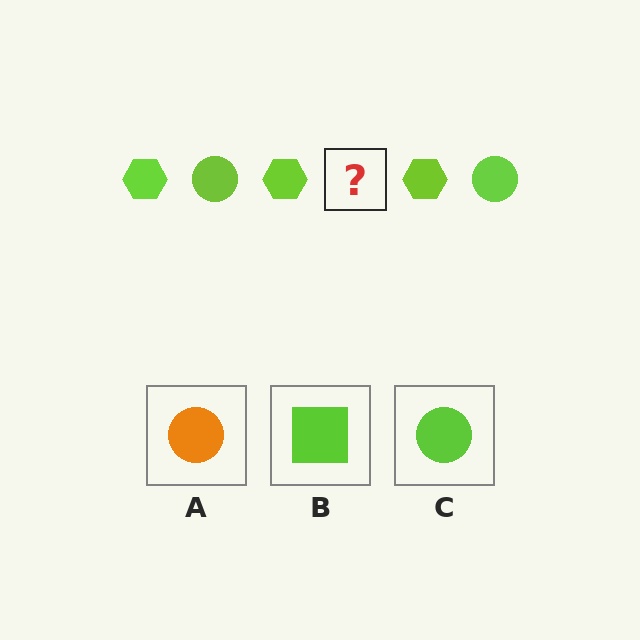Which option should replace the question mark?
Option C.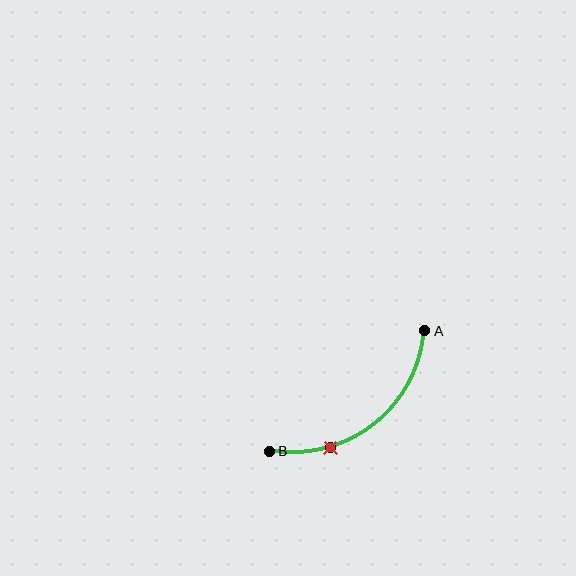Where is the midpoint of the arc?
The arc midpoint is the point on the curve farthest from the straight line joining A and B. It sits below and to the right of that line.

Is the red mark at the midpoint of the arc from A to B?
No. The red mark lies on the arc but is closer to endpoint B. The arc midpoint would be at the point on the curve equidistant along the arc from both A and B.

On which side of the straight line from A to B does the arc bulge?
The arc bulges below and to the right of the straight line connecting A and B.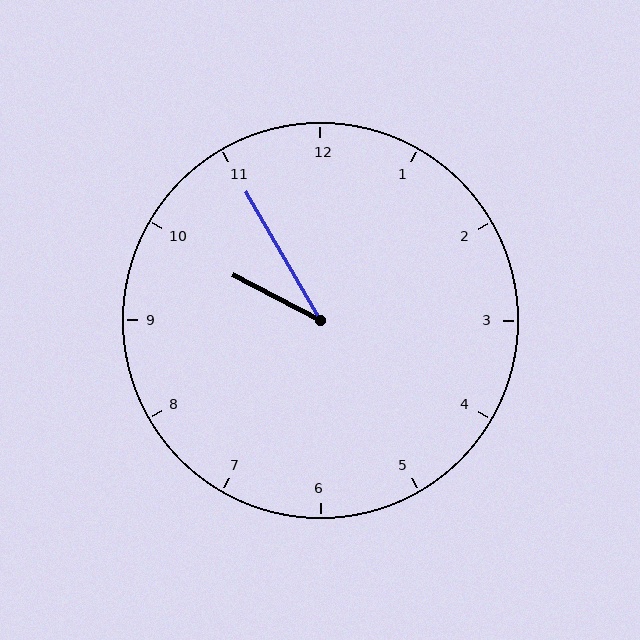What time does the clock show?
9:55.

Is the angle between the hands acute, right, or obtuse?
It is acute.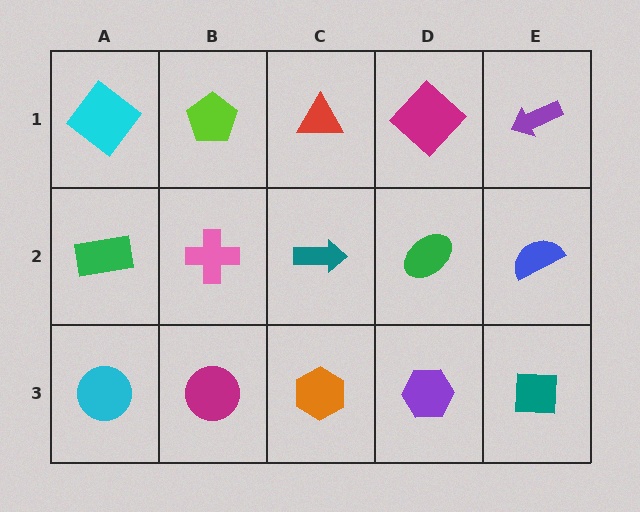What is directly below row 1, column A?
A green rectangle.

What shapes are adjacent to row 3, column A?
A green rectangle (row 2, column A), a magenta circle (row 3, column B).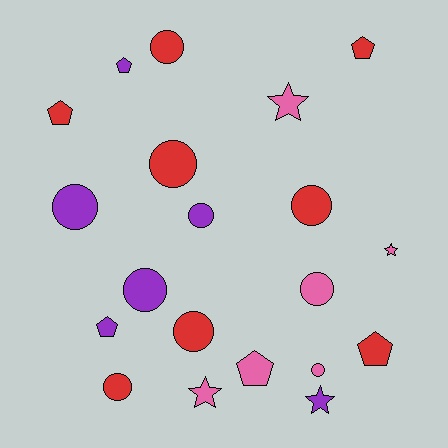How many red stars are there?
There are no red stars.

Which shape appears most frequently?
Circle, with 10 objects.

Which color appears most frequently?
Red, with 8 objects.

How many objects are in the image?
There are 20 objects.